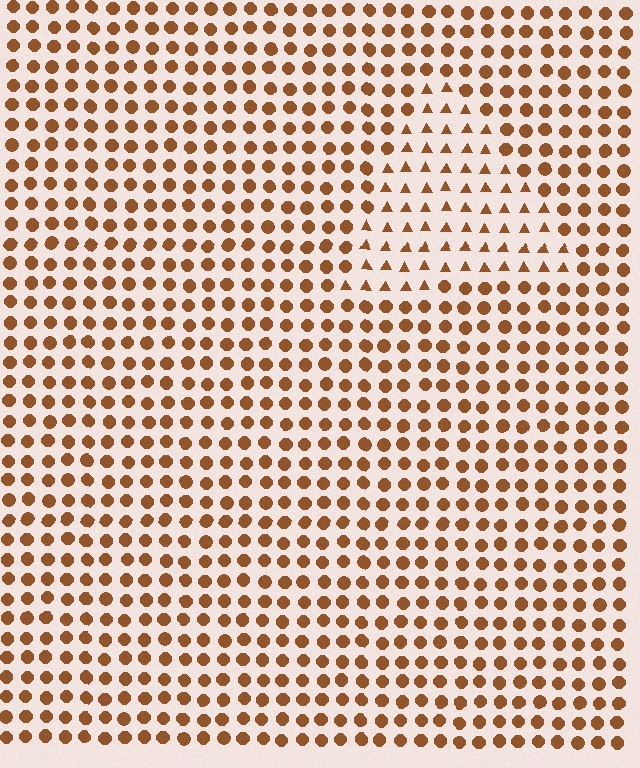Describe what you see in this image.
The image is filled with small brown elements arranged in a uniform grid. A triangle-shaped region contains triangles, while the surrounding area contains circles. The boundary is defined purely by the change in element shape.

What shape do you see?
I see a triangle.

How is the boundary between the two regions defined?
The boundary is defined by a change in element shape: triangles inside vs. circles outside. All elements share the same color and spacing.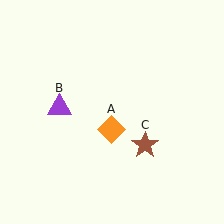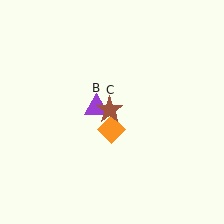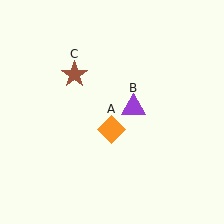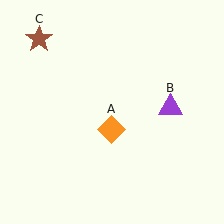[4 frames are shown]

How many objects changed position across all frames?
2 objects changed position: purple triangle (object B), brown star (object C).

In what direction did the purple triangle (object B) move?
The purple triangle (object B) moved right.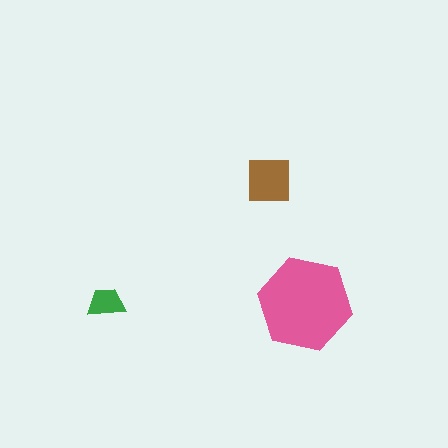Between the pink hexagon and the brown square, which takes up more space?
The pink hexagon.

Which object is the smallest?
The green trapezoid.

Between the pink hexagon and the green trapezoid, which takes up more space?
The pink hexagon.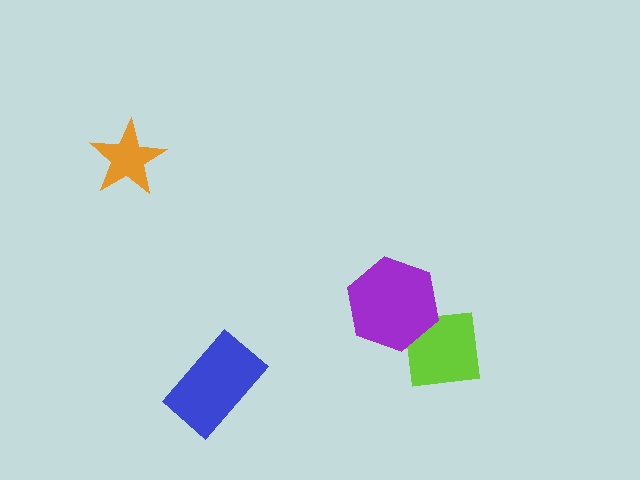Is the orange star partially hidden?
No, no other shape covers it.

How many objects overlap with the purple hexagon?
1 object overlaps with the purple hexagon.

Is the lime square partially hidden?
Yes, it is partially covered by another shape.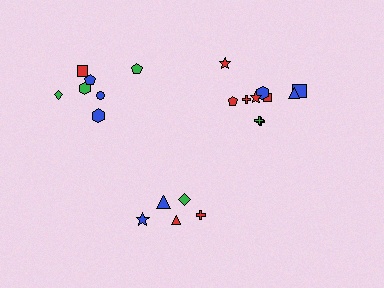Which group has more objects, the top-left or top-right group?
The top-right group.